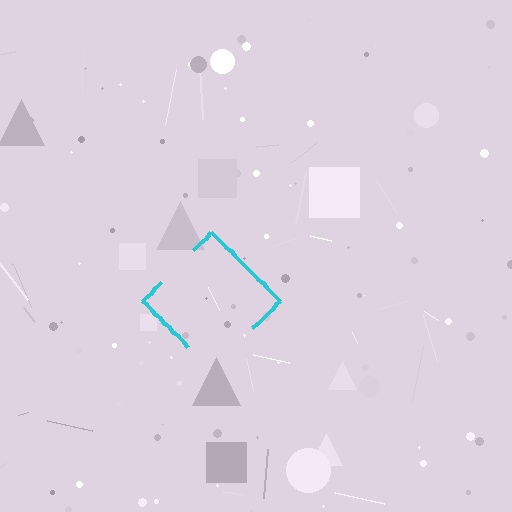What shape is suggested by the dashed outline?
The dashed outline suggests a diamond.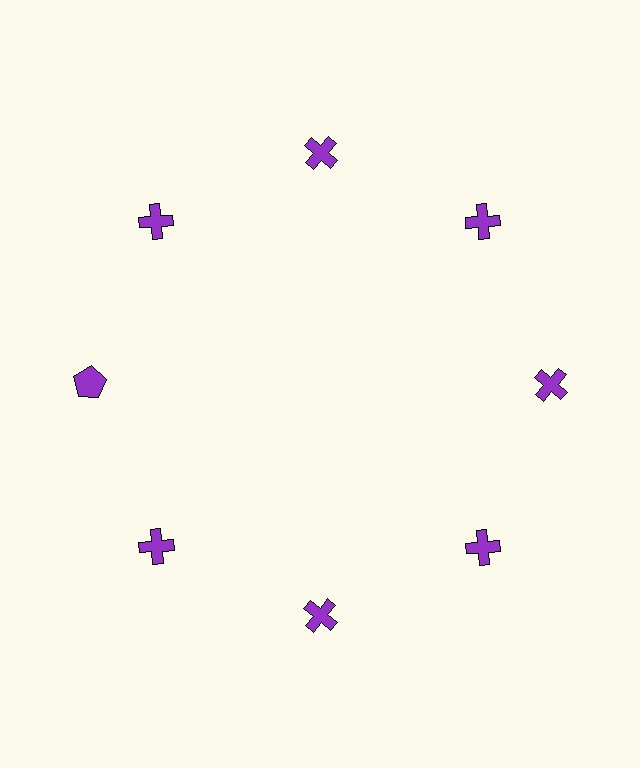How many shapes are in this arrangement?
There are 8 shapes arranged in a ring pattern.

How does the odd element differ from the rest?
It has a different shape: pentagon instead of cross.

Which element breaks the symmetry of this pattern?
The purple pentagon at roughly the 9 o'clock position breaks the symmetry. All other shapes are purple crosses.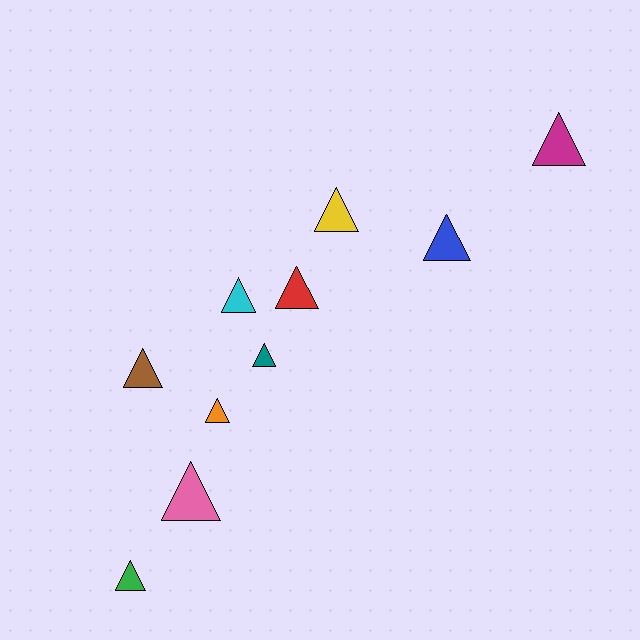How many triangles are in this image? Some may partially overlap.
There are 10 triangles.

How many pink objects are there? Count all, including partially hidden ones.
There is 1 pink object.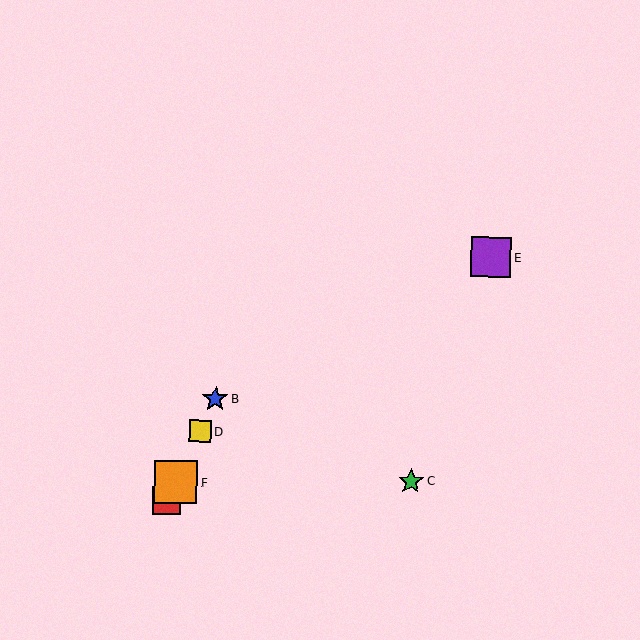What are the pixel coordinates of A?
Object A is at (167, 500).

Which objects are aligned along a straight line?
Objects A, B, D, F are aligned along a straight line.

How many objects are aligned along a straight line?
4 objects (A, B, D, F) are aligned along a straight line.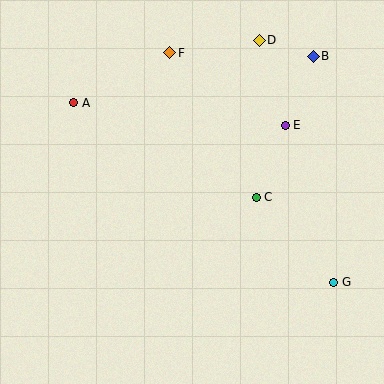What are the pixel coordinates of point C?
Point C is at (256, 197).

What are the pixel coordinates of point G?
Point G is at (334, 282).